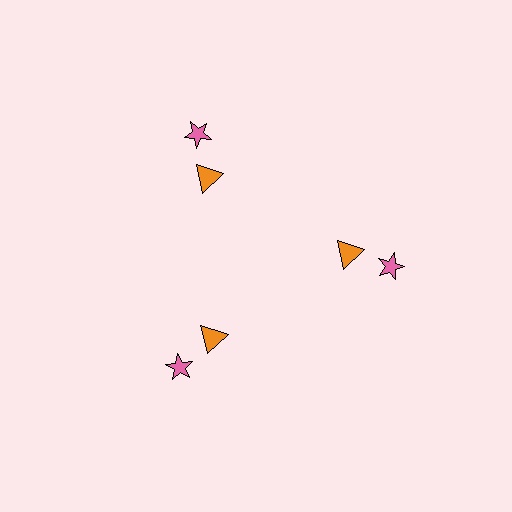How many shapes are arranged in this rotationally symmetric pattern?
There are 6 shapes, arranged in 3 groups of 2.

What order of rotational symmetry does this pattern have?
This pattern has 3-fold rotational symmetry.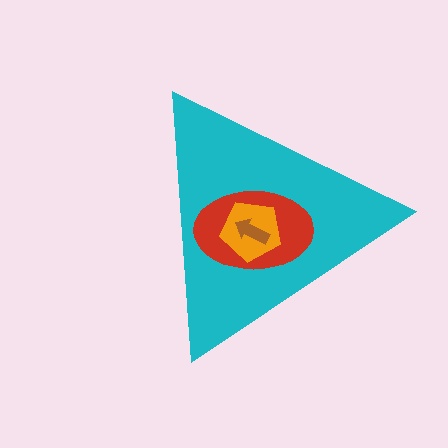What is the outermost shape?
The cyan triangle.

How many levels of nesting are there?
4.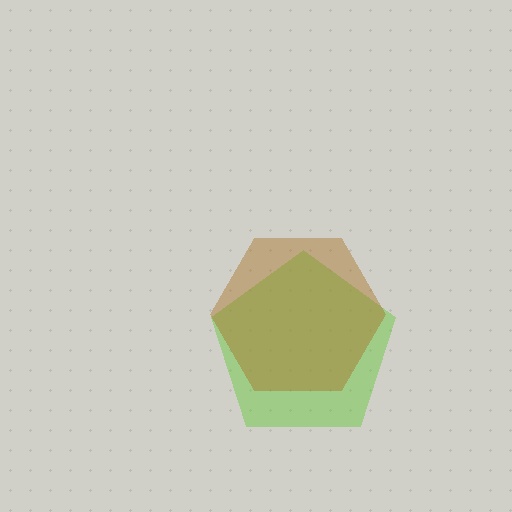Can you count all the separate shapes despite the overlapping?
Yes, there are 2 separate shapes.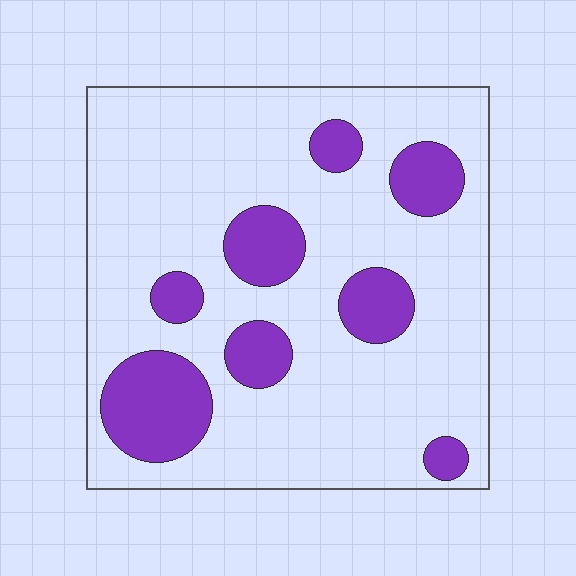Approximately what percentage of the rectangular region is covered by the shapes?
Approximately 20%.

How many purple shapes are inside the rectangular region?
8.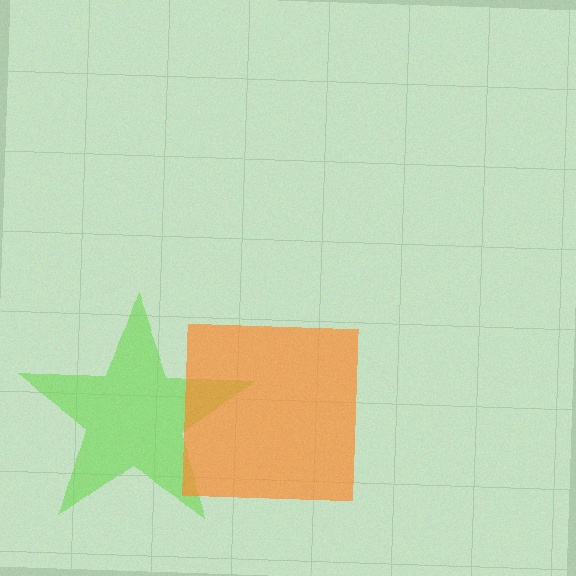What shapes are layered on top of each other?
The layered shapes are: a lime star, an orange square.